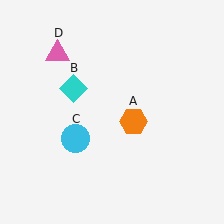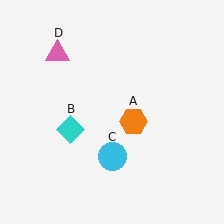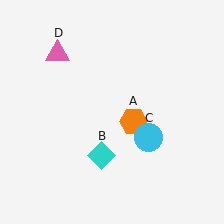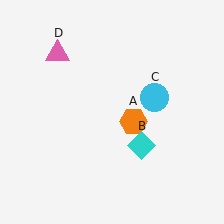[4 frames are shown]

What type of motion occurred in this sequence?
The cyan diamond (object B), cyan circle (object C) rotated counterclockwise around the center of the scene.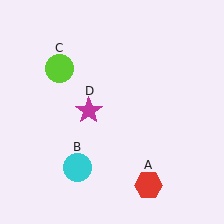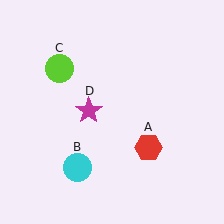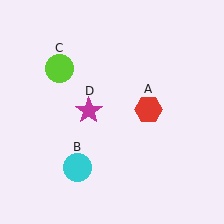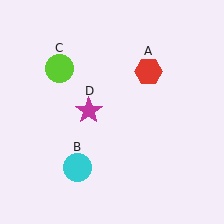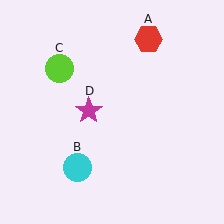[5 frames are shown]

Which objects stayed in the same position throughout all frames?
Cyan circle (object B) and lime circle (object C) and magenta star (object D) remained stationary.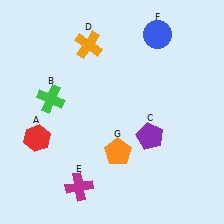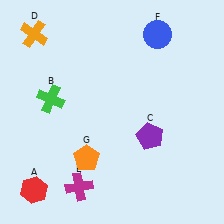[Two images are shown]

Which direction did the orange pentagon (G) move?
The orange pentagon (G) moved left.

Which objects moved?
The objects that moved are: the red hexagon (A), the orange cross (D), the orange pentagon (G).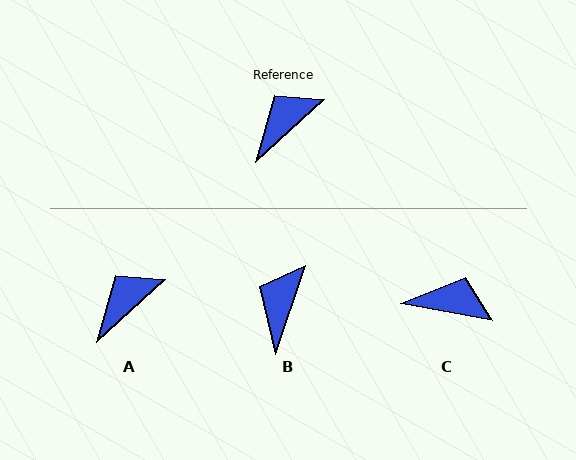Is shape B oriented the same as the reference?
No, it is off by about 29 degrees.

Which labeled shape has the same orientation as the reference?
A.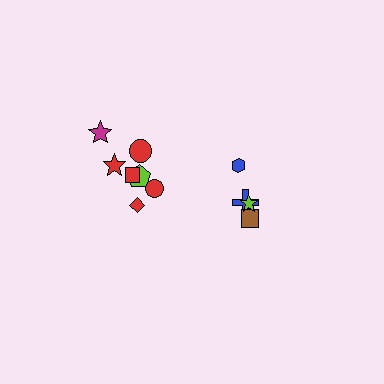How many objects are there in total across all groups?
There are 11 objects.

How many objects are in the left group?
There are 7 objects.